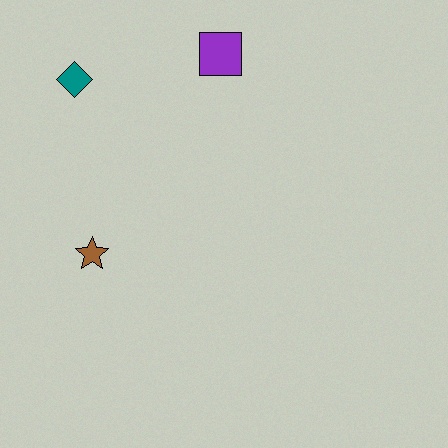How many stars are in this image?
There is 1 star.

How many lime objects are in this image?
There are no lime objects.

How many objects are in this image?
There are 3 objects.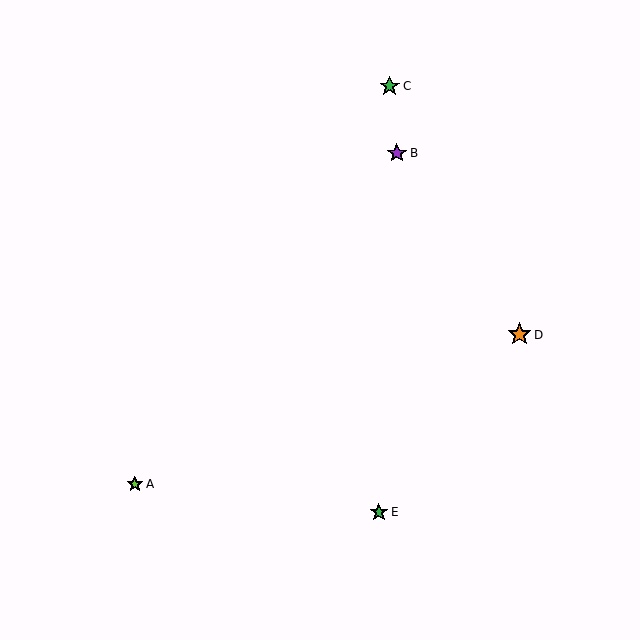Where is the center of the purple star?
The center of the purple star is at (397, 153).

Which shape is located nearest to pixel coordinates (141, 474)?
The lime star (labeled A) at (135, 484) is nearest to that location.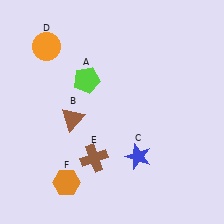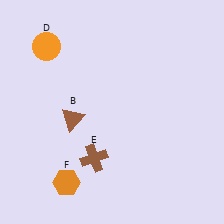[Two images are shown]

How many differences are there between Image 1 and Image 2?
There are 2 differences between the two images.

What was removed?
The blue star (C), the lime pentagon (A) were removed in Image 2.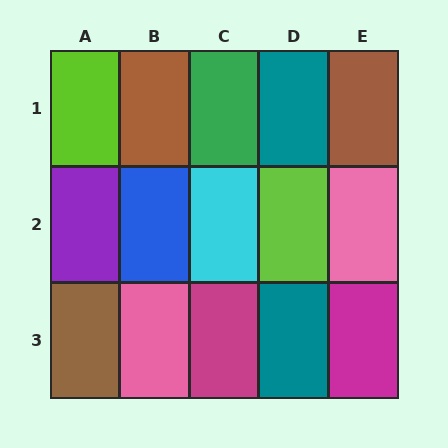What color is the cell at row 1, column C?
Green.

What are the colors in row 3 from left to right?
Brown, pink, magenta, teal, magenta.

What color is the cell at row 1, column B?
Brown.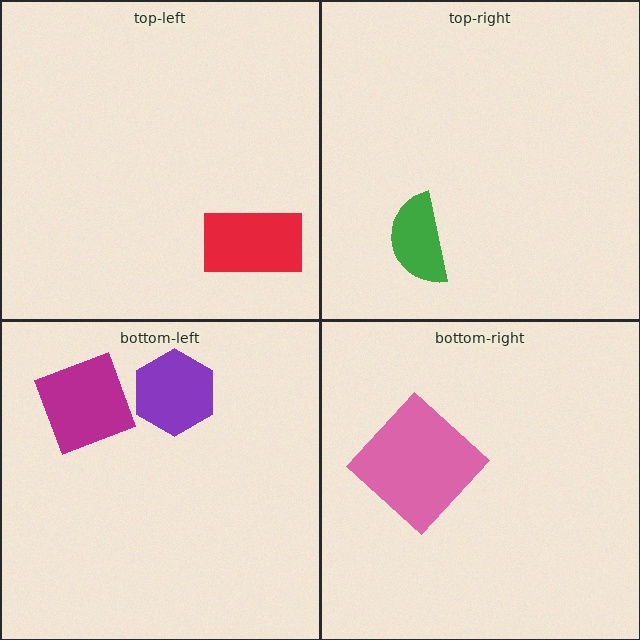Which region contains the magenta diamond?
The bottom-left region.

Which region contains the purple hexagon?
The bottom-left region.